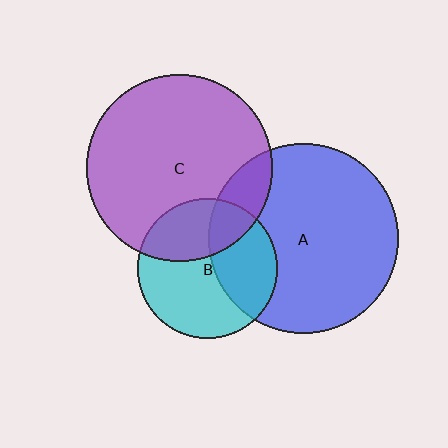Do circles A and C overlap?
Yes.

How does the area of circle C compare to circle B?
Approximately 1.8 times.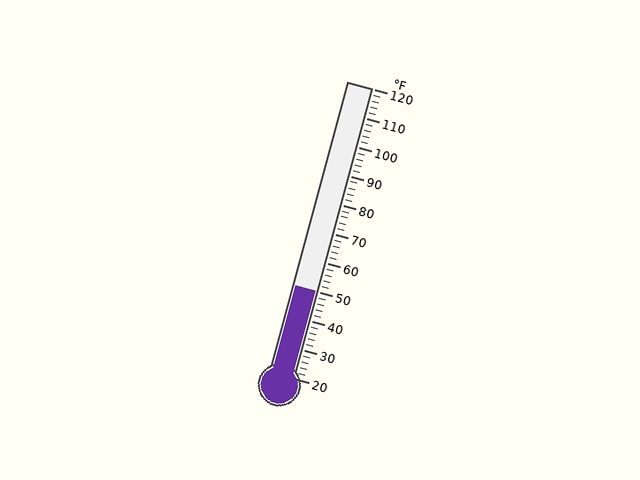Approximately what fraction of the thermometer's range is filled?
The thermometer is filled to approximately 30% of its range.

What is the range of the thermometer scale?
The thermometer scale ranges from 20°F to 120°F.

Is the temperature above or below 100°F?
The temperature is below 100°F.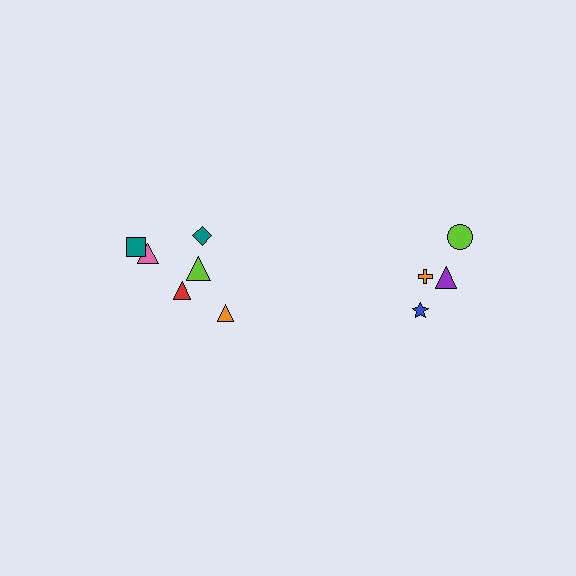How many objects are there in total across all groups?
There are 10 objects.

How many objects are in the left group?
There are 6 objects.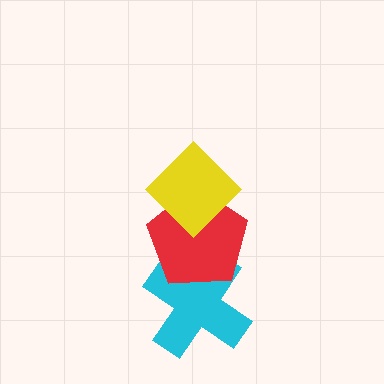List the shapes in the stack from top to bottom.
From top to bottom: the yellow diamond, the red pentagon, the cyan cross.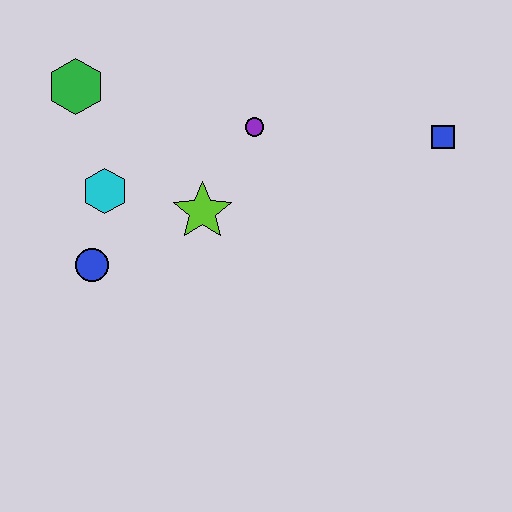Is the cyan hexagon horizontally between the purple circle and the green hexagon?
Yes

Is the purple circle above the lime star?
Yes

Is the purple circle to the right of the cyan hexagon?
Yes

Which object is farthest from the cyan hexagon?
The blue square is farthest from the cyan hexagon.